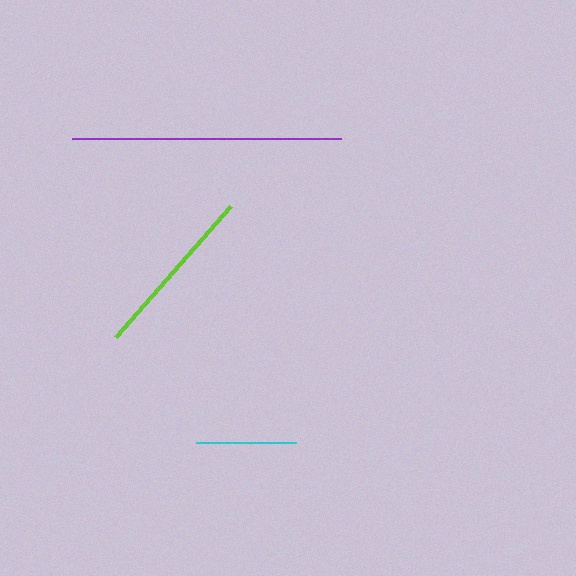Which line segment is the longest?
The purple line is the longest at approximately 270 pixels.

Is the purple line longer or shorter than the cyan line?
The purple line is longer than the cyan line.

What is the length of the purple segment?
The purple segment is approximately 270 pixels long.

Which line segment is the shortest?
The cyan line is the shortest at approximately 100 pixels.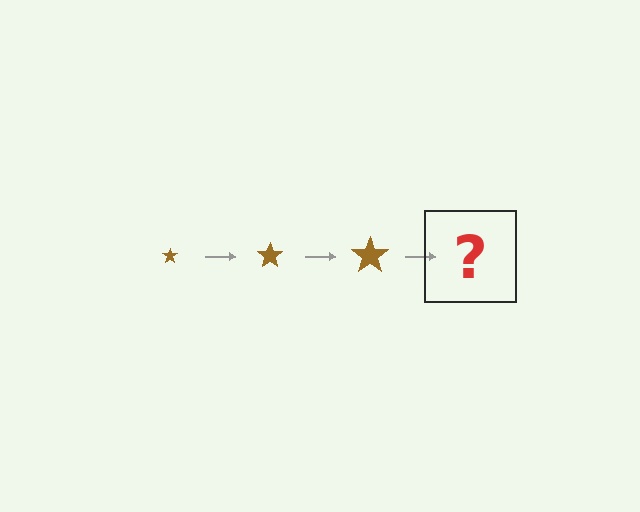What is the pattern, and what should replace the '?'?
The pattern is that the star gets progressively larger each step. The '?' should be a brown star, larger than the previous one.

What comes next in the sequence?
The next element should be a brown star, larger than the previous one.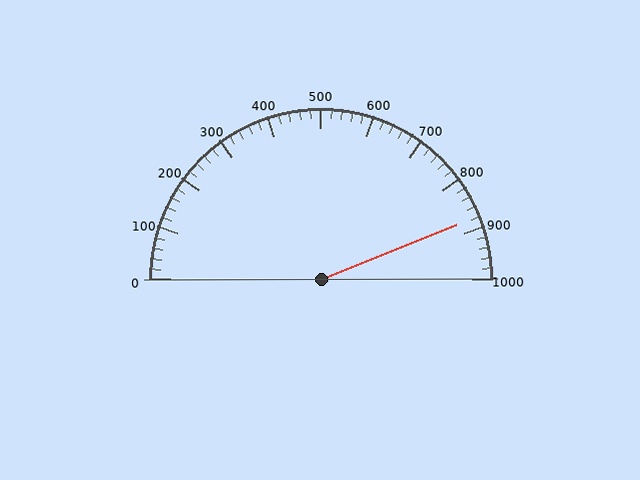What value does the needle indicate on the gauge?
The needle indicates approximately 880.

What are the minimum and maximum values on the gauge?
The gauge ranges from 0 to 1000.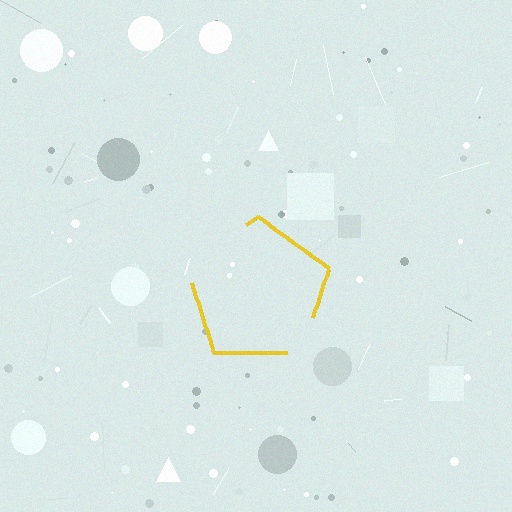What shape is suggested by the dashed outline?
The dashed outline suggests a pentagon.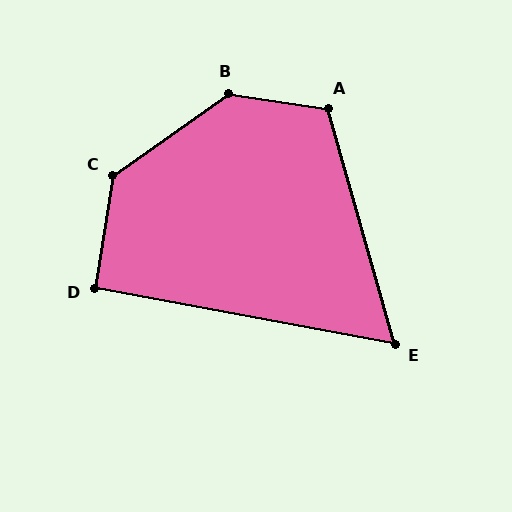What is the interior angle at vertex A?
Approximately 114 degrees (obtuse).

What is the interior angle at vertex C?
Approximately 134 degrees (obtuse).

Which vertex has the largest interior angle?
B, at approximately 136 degrees.